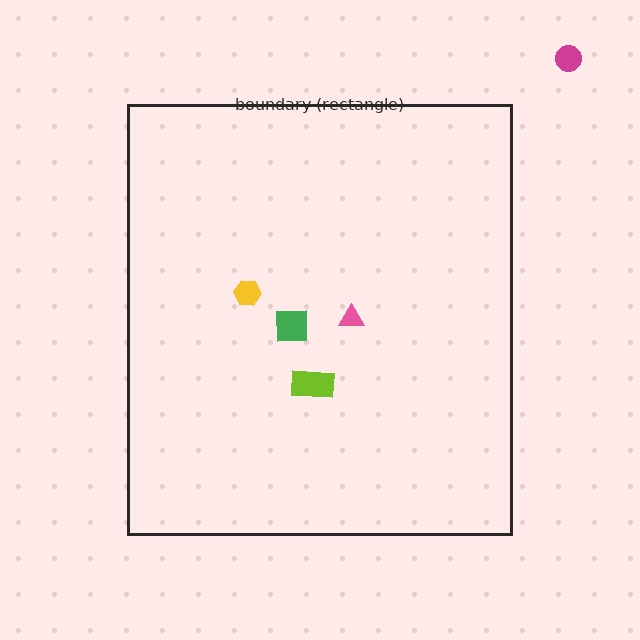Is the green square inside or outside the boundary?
Inside.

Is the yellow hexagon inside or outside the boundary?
Inside.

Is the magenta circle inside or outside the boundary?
Outside.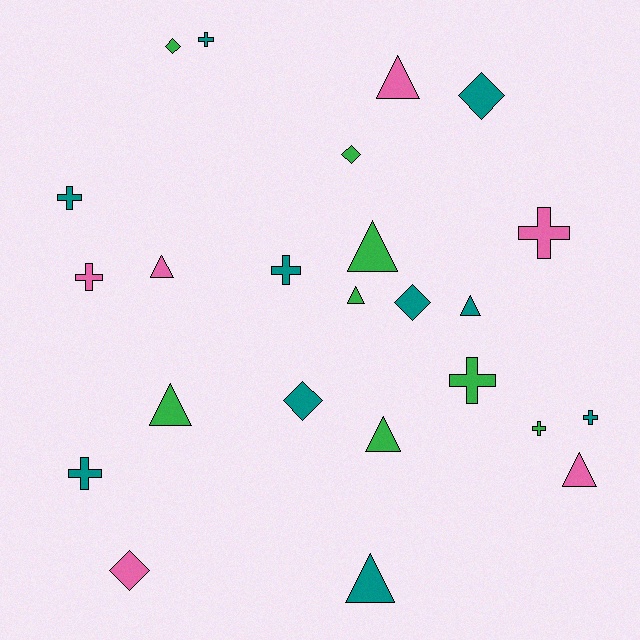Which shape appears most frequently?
Triangle, with 9 objects.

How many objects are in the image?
There are 24 objects.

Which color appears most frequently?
Teal, with 10 objects.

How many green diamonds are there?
There are 2 green diamonds.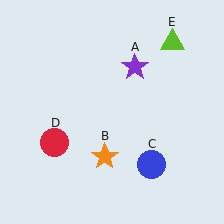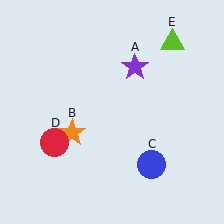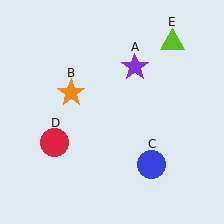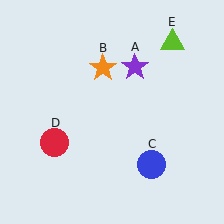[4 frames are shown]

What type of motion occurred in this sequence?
The orange star (object B) rotated clockwise around the center of the scene.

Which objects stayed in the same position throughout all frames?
Purple star (object A) and blue circle (object C) and red circle (object D) and lime triangle (object E) remained stationary.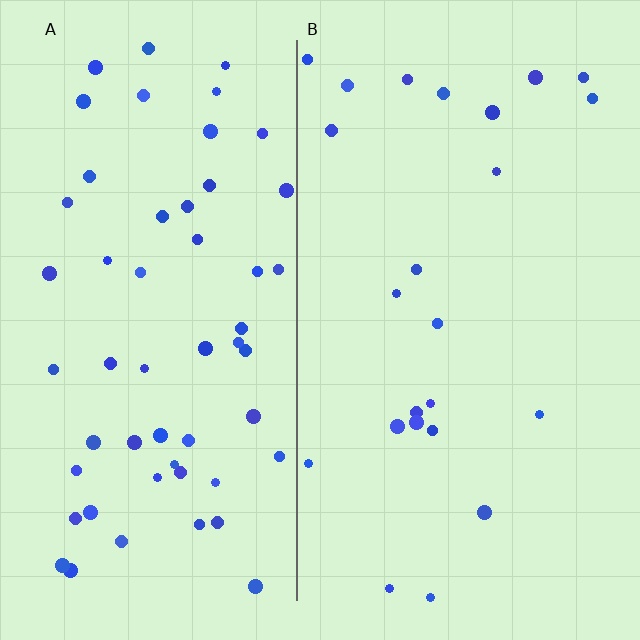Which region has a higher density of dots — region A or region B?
A (the left).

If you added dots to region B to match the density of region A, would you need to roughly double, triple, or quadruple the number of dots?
Approximately double.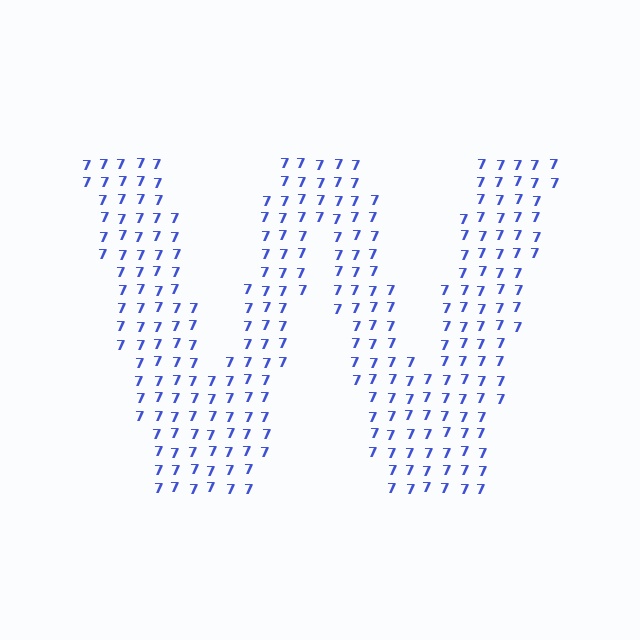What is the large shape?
The large shape is the letter W.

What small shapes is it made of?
It is made of small digit 7's.